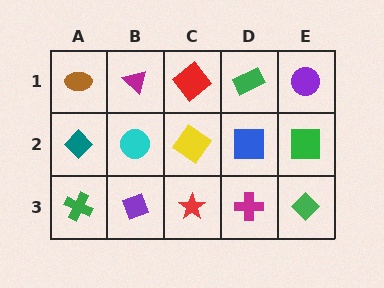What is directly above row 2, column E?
A purple circle.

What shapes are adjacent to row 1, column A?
A teal diamond (row 2, column A), a magenta triangle (row 1, column B).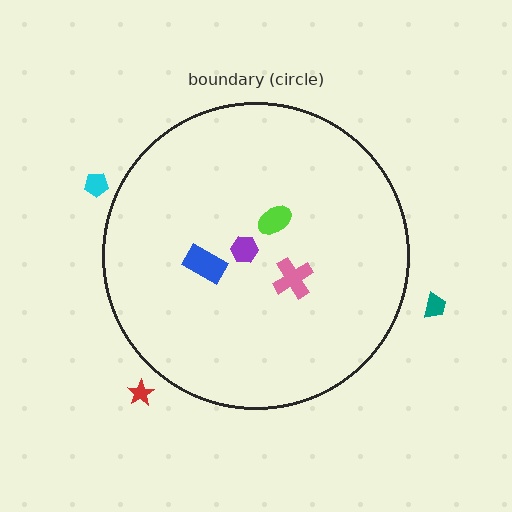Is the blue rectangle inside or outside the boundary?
Inside.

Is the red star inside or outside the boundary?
Outside.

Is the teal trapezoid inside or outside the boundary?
Outside.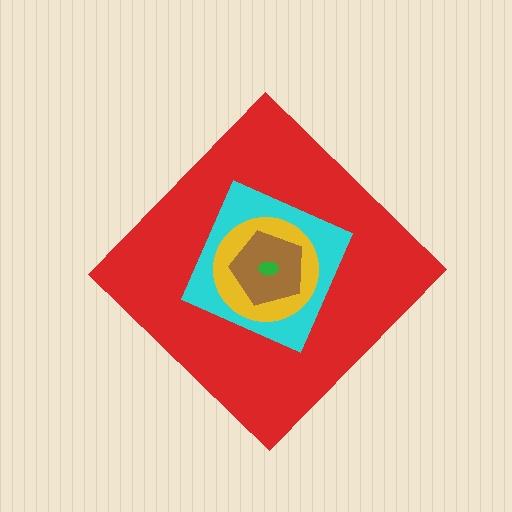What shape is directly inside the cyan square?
The yellow circle.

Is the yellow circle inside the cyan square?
Yes.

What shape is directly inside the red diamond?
The cyan square.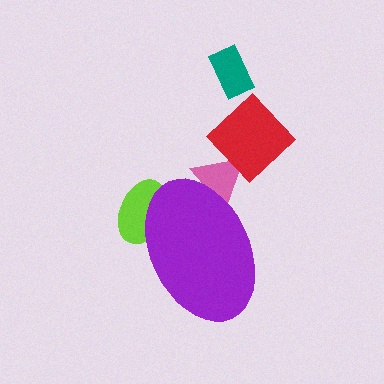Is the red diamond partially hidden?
No, the red diamond is fully visible.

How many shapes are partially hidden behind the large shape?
2 shapes are partially hidden.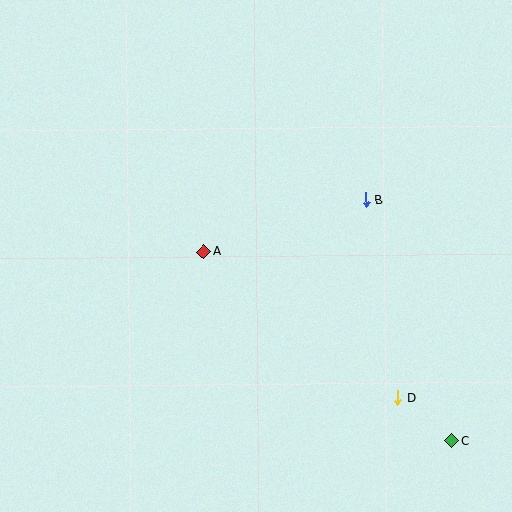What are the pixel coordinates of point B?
Point B is at (366, 200).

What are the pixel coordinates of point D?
Point D is at (398, 398).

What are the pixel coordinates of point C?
Point C is at (451, 441).